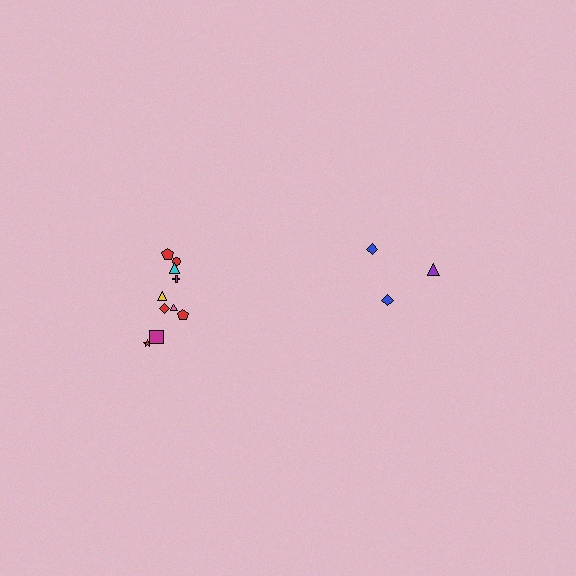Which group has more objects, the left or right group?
The left group.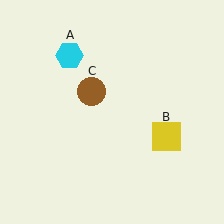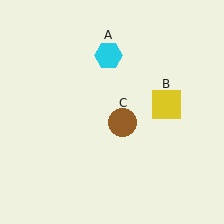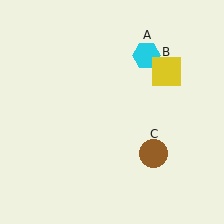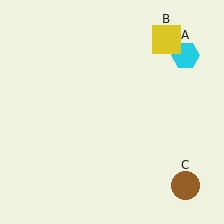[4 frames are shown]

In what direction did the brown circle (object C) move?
The brown circle (object C) moved down and to the right.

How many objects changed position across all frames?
3 objects changed position: cyan hexagon (object A), yellow square (object B), brown circle (object C).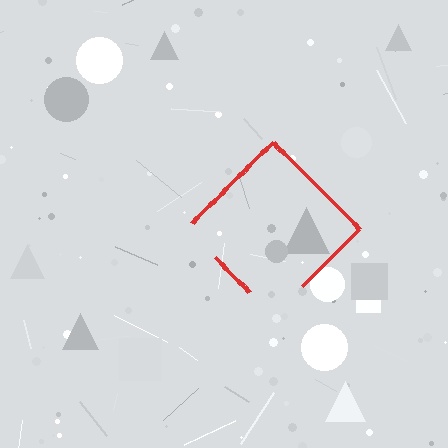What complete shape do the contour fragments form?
The contour fragments form a diamond.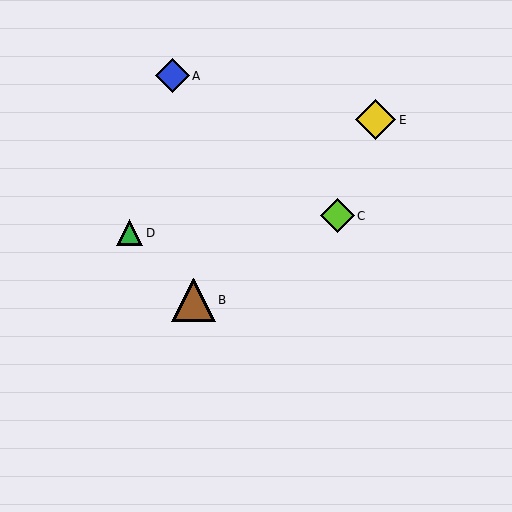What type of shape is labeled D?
Shape D is a green triangle.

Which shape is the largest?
The brown triangle (labeled B) is the largest.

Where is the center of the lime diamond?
The center of the lime diamond is at (337, 216).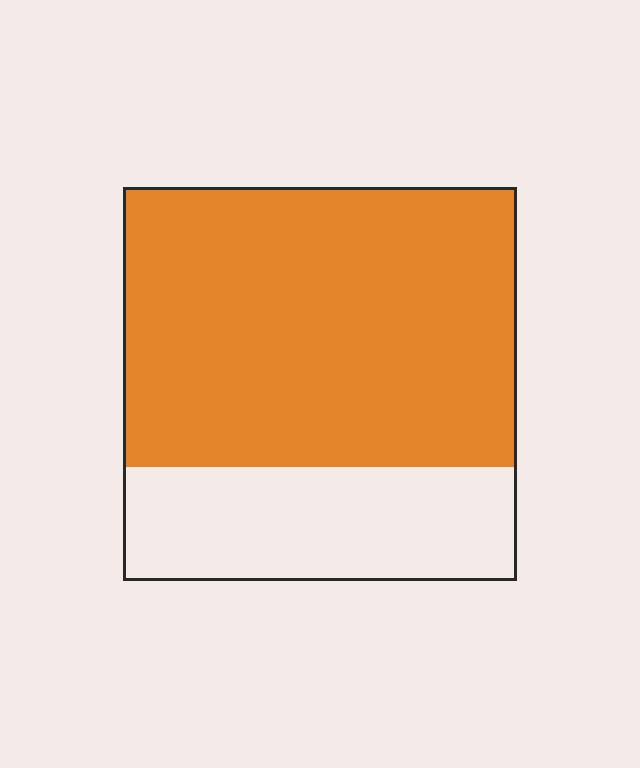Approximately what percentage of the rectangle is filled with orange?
Approximately 70%.